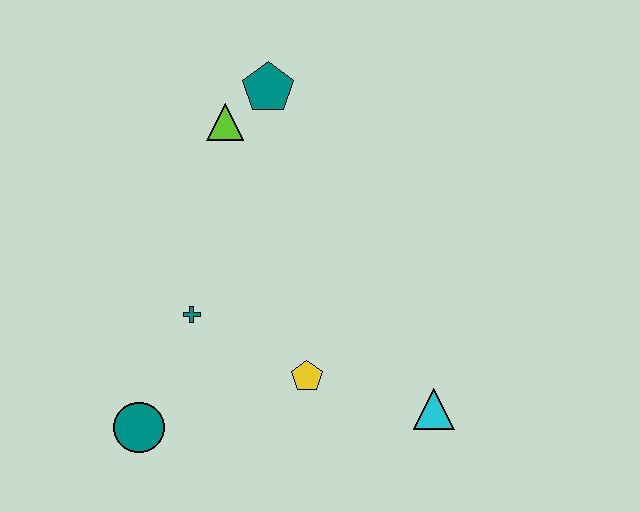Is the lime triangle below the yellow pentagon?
No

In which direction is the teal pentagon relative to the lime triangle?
The teal pentagon is to the right of the lime triangle.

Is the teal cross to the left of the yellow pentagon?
Yes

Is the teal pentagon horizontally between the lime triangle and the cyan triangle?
Yes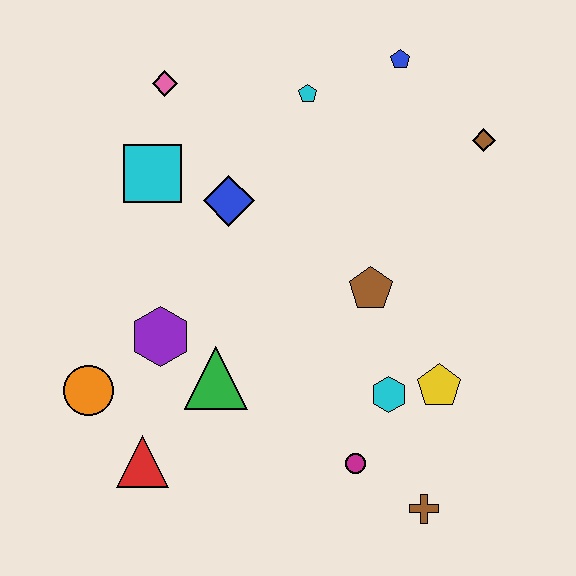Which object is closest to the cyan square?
The blue diamond is closest to the cyan square.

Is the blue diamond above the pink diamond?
No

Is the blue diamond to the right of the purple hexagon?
Yes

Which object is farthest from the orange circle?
The brown diamond is farthest from the orange circle.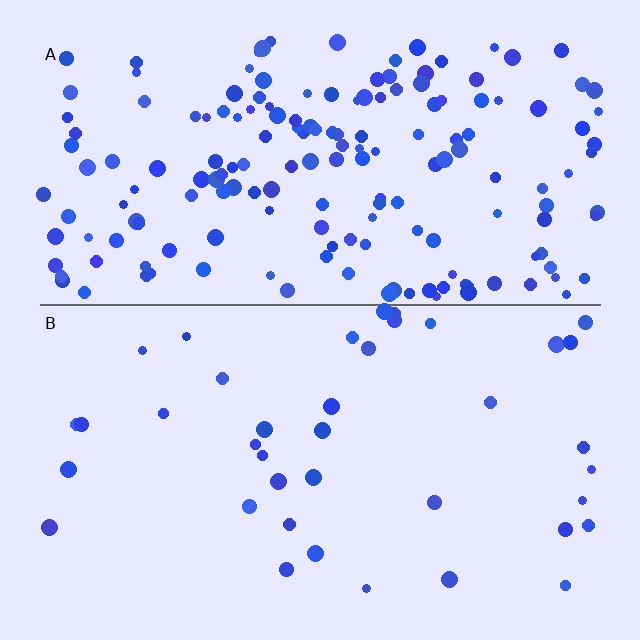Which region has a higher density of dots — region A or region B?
A (the top).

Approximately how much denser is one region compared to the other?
Approximately 4.4× — region A over region B.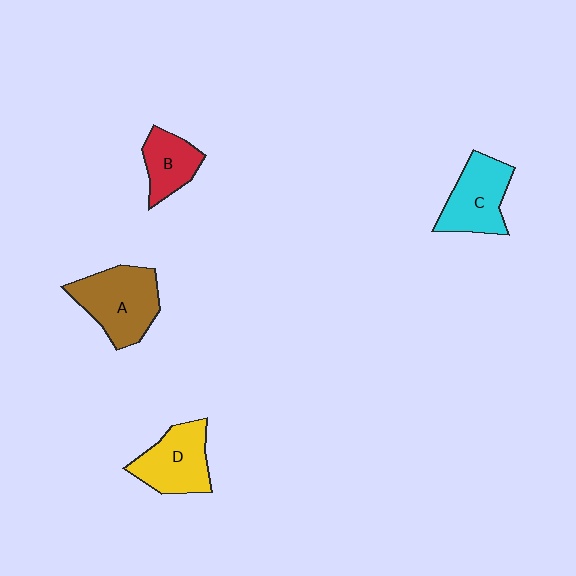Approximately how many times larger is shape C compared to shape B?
Approximately 1.4 times.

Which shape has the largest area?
Shape A (brown).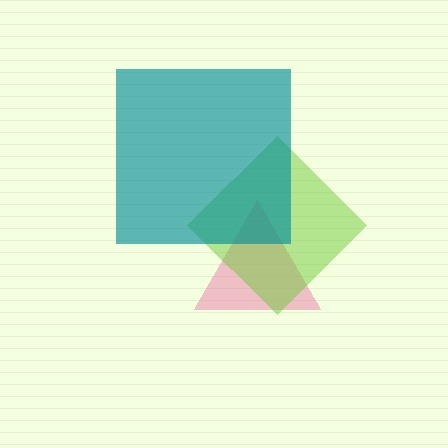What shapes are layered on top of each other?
The layered shapes are: a pink triangle, a lime diamond, a teal square.